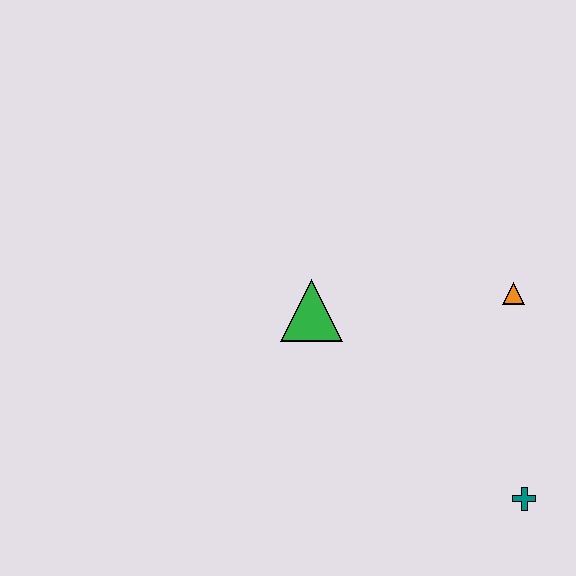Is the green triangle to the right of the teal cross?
No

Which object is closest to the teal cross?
The orange triangle is closest to the teal cross.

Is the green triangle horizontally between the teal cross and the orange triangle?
No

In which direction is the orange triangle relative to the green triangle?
The orange triangle is to the right of the green triangle.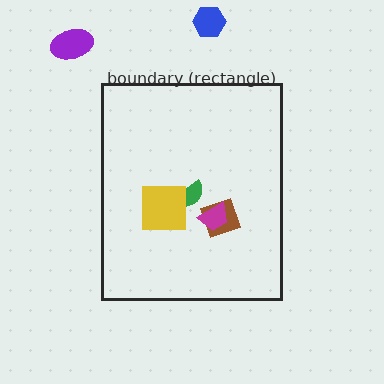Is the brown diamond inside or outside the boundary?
Inside.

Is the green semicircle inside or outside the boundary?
Inside.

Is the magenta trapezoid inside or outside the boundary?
Inside.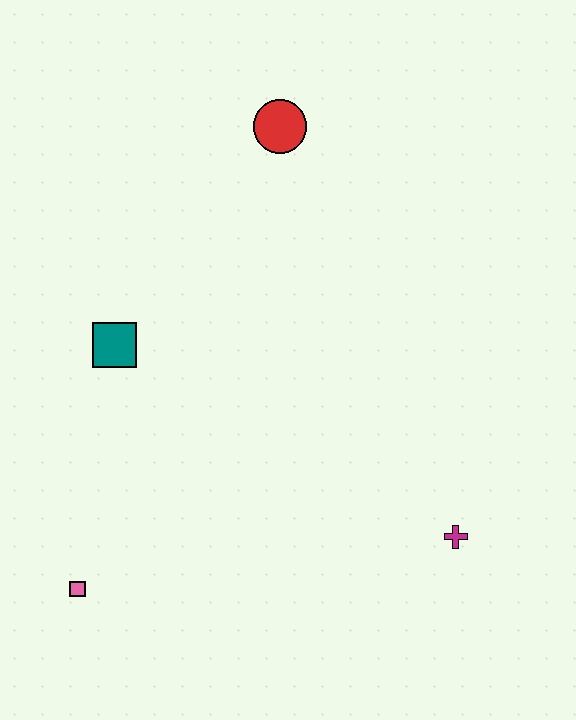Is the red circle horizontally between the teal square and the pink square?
No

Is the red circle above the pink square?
Yes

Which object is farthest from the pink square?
The red circle is farthest from the pink square.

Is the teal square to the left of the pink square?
No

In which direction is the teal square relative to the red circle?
The teal square is below the red circle.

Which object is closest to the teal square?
The pink square is closest to the teal square.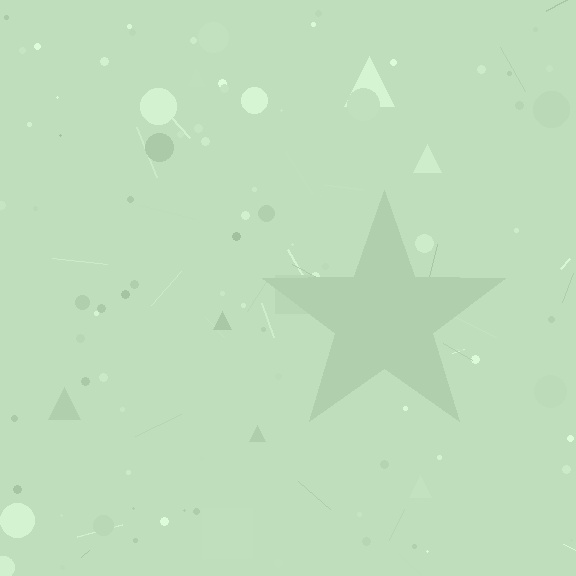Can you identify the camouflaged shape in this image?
The camouflaged shape is a star.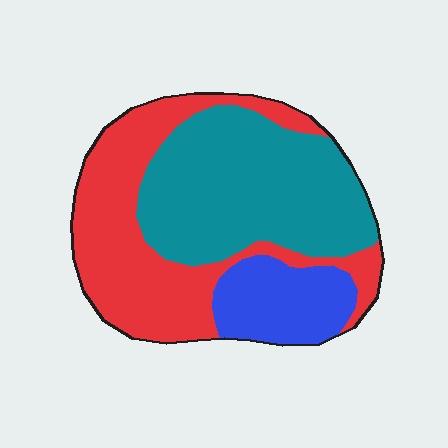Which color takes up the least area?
Blue, at roughly 15%.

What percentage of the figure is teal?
Teal takes up between a quarter and a half of the figure.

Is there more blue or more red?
Red.